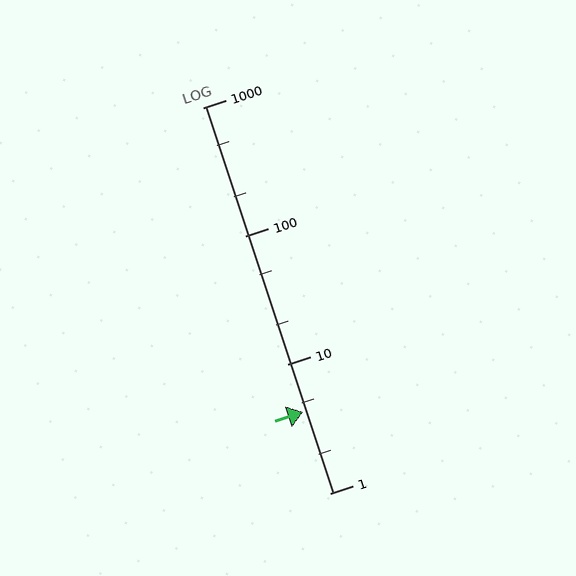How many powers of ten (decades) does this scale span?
The scale spans 3 decades, from 1 to 1000.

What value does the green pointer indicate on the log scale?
The pointer indicates approximately 4.3.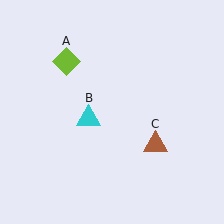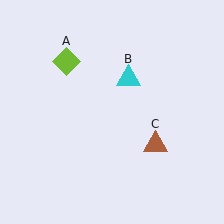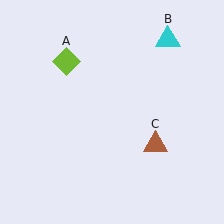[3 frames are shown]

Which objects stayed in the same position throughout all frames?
Lime diamond (object A) and brown triangle (object C) remained stationary.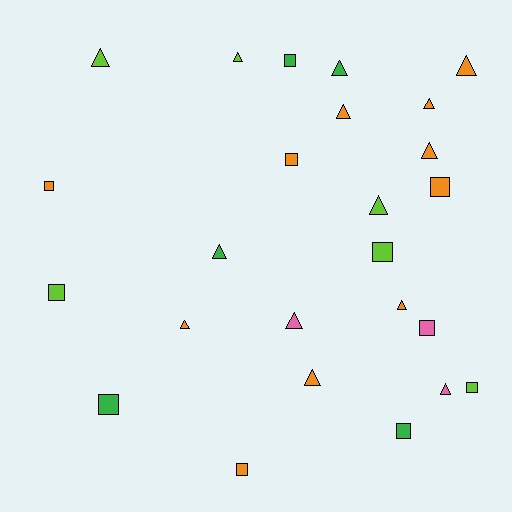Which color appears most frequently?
Orange, with 11 objects.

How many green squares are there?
There are 3 green squares.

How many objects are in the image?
There are 25 objects.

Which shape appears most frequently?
Triangle, with 14 objects.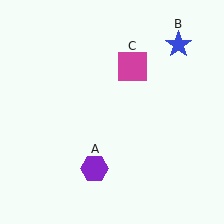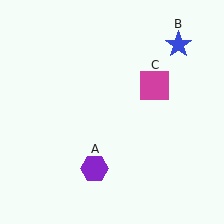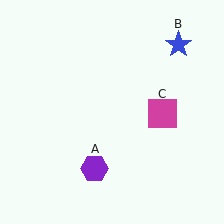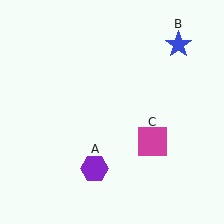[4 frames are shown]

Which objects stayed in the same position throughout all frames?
Purple hexagon (object A) and blue star (object B) remained stationary.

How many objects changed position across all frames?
1 object changed position: magenta square (object C).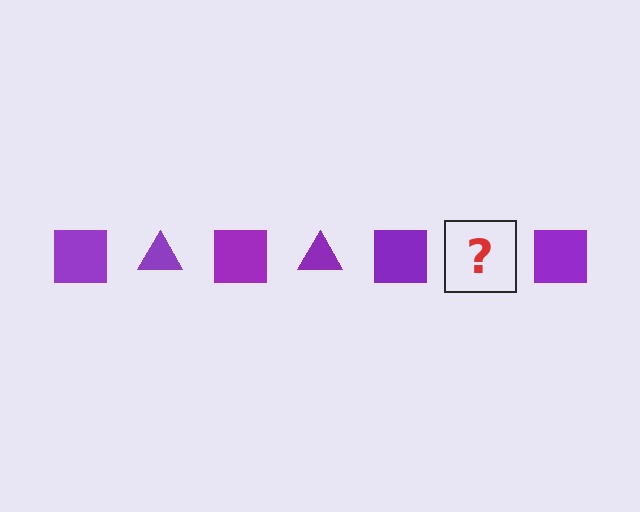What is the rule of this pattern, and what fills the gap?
The rule is that the pattern cycles through square, triangle shapes in purple. The gap should be filled with a purple triangle.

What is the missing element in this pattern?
The missing element is a purple triangle.